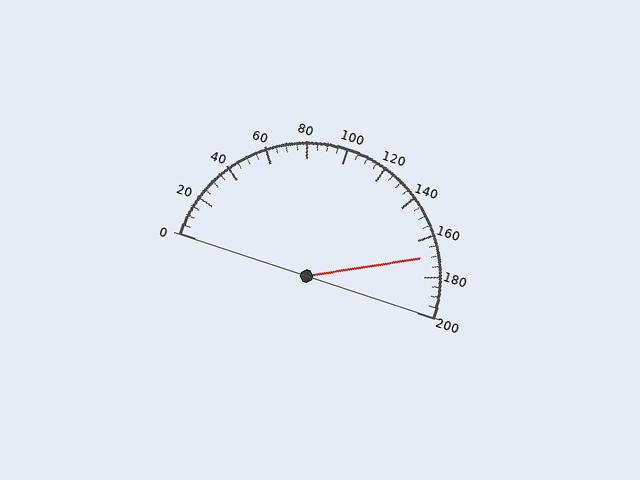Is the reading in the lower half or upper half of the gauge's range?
The reading is in the upper half of the range (0 to 200).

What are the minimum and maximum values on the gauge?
The gauge ranges from 0 to 200.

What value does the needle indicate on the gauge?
The needle indicates approximately 170.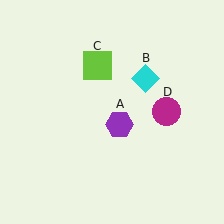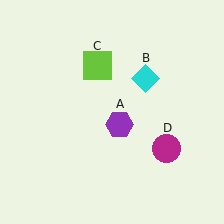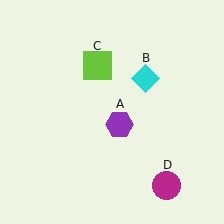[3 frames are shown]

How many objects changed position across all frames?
1 object changed position: magenta circle (object D).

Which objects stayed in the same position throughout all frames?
Purple hexagon (object A) and cyan diamond (object B) and lime square (object C) remained stationary.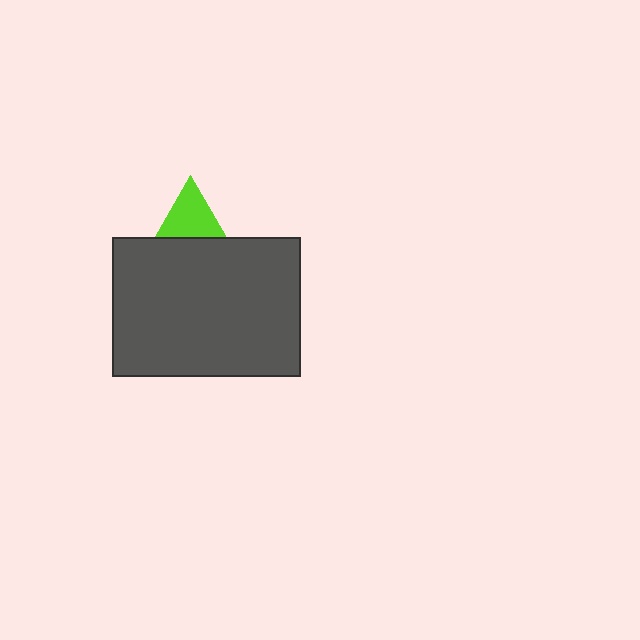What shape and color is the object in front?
The object in front is a dark gray rectangle.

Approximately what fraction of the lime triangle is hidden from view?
Roughly 60% of the lime triangle is hidden behind the dark gray rectangle.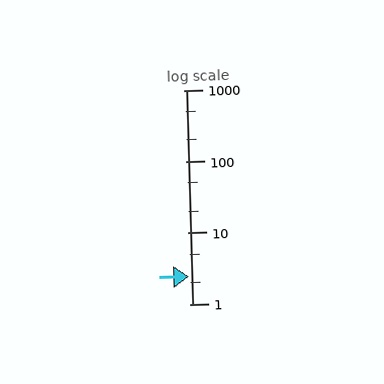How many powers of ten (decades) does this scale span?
The scale spans 3 decades, from 1 to 1000.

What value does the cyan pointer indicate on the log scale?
The pointer indicates approximately 2.4.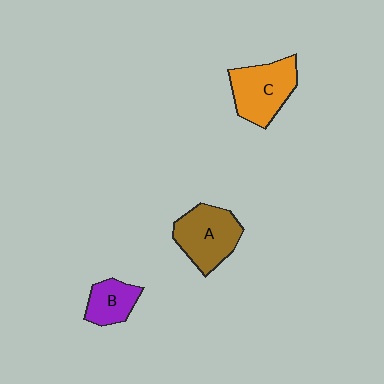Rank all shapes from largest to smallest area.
From largest to smallest: C (orange), A (brown), B (purple).